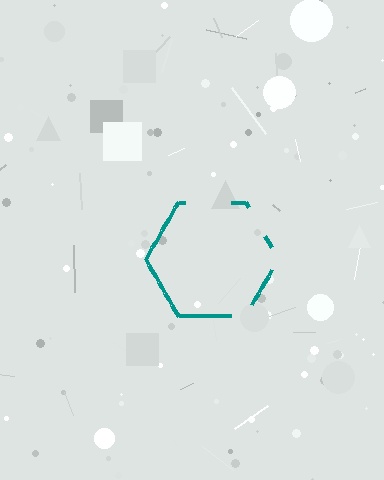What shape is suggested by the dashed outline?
The dashed outline suggests a hexagon.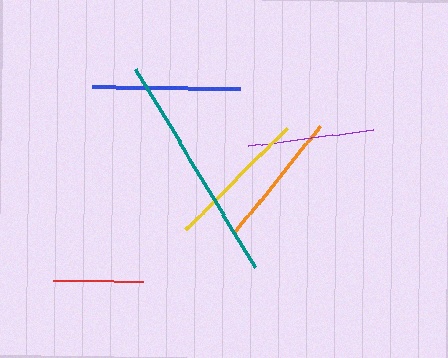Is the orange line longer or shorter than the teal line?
The teal line is longer than the orange line.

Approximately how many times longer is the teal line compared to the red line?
The teal line is approximately 2.6 times the length of the red line.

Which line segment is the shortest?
The red line is the shortest at approximately 90 pixels.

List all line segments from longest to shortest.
From longest to shortest: teal, blue, yellow, orange, purple, red.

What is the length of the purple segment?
The purple segment is approximately 126 pixels long.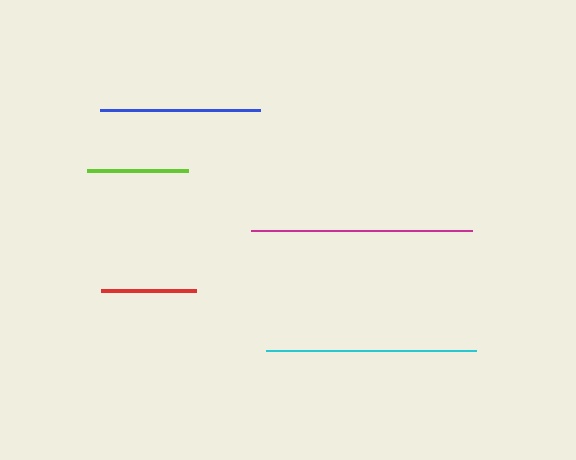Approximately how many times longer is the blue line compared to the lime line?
The blue line is approximately 1.6 times the length of the lime line.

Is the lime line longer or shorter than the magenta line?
The magenta line is longer than the lime line.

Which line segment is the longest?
The magenta line is the longest at approximately 221 pixels.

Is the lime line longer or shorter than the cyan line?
The cyan line is longer than the lime line.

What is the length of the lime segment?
The lime segment is approximately 101 pixels long.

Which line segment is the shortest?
The red line is the shortest at approximately 95 pixels.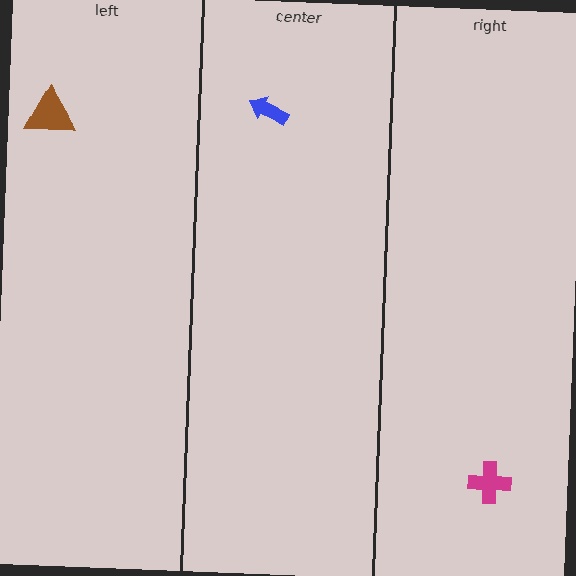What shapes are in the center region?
The blue arrow.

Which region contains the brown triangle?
The left region.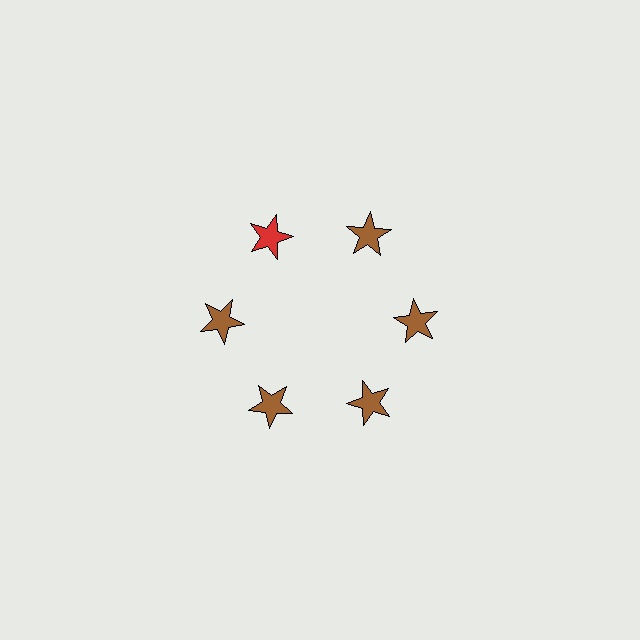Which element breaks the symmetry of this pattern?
The red star at roughly the 11 o'clock position breaks the symmetry. All other shapes are brown stars.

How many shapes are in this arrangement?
There are 6 shapes arranged in a ring pattern.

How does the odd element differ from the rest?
It has a different color: red instead of brown.